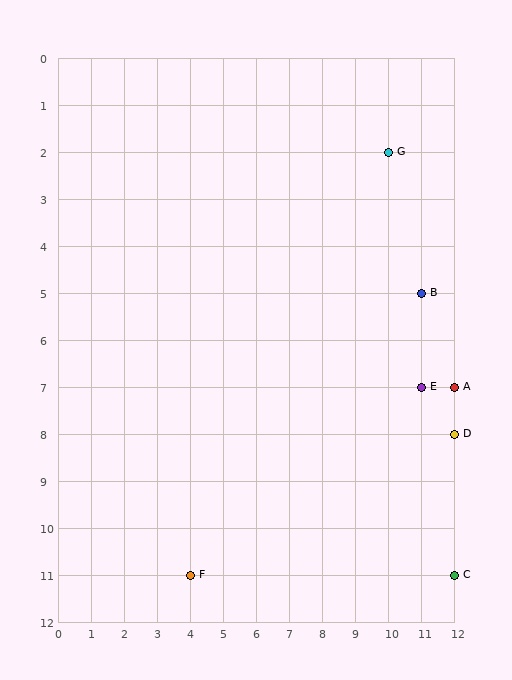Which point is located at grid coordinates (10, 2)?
Point G is at (10, 2).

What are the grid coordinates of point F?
Point F is at grid coordinates (4, 11).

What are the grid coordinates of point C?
Point C is at grid coordinates (12, 11).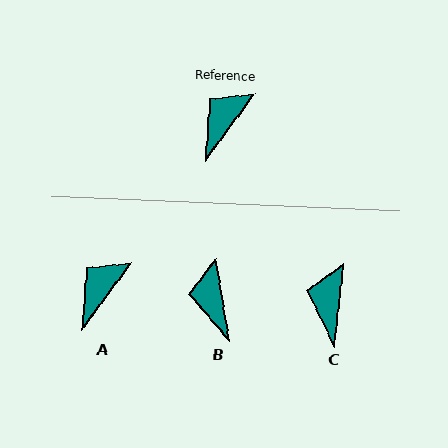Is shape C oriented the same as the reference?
No, it is off by about 29 degrees.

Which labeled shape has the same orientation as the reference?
A.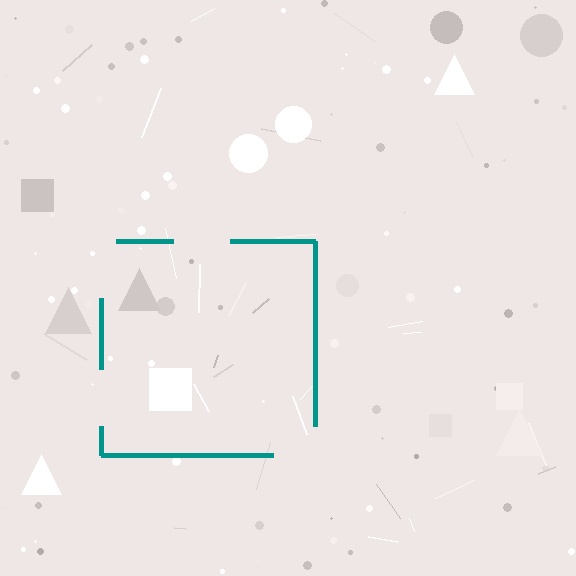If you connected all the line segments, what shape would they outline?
They would outline a square.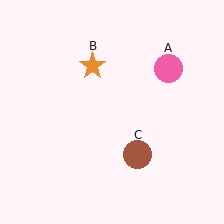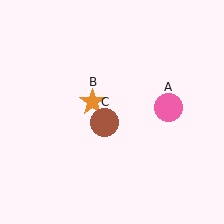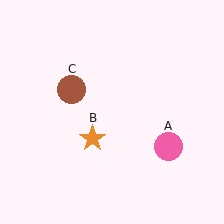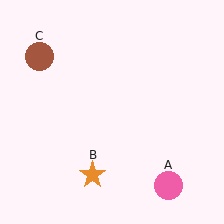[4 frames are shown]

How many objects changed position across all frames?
3 objects changed position: pink circle (object A), orange star (object B), brown circle (object C).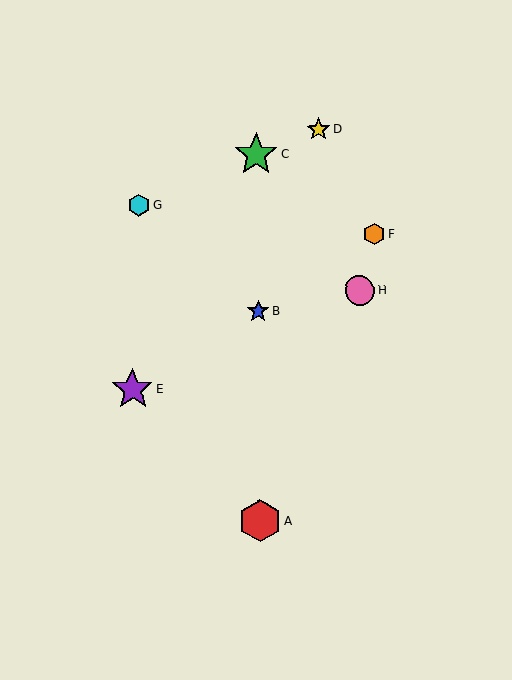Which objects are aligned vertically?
Objects A, B, C are aligned vertically.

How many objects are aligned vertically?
3 objects (A, B, C) are aligned vertically.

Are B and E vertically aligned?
No, B is at x≈258 and E is at x≈133.